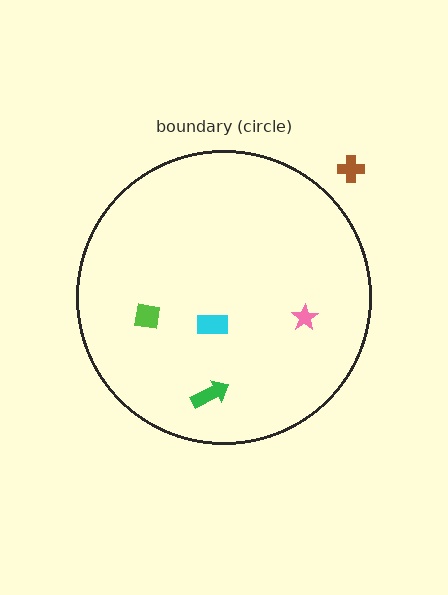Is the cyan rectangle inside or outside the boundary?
Inside.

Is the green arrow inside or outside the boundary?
Inside.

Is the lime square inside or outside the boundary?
Inside.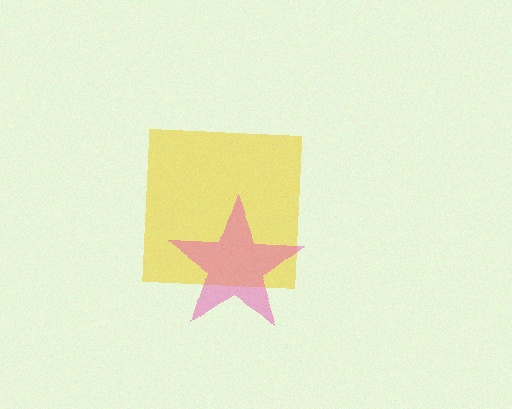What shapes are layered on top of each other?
The layered shapes are: a yellow square, a pink star.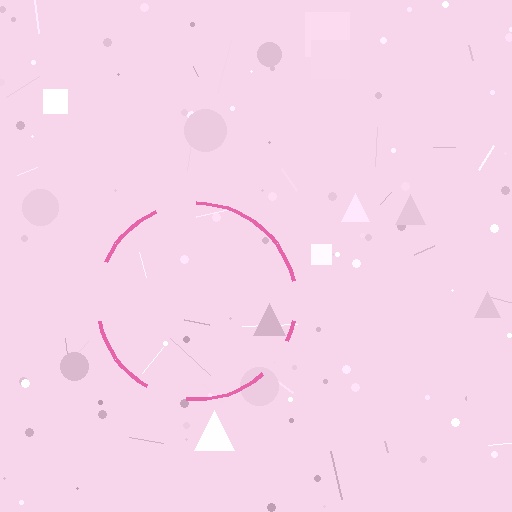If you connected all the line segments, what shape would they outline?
They would outline a circle.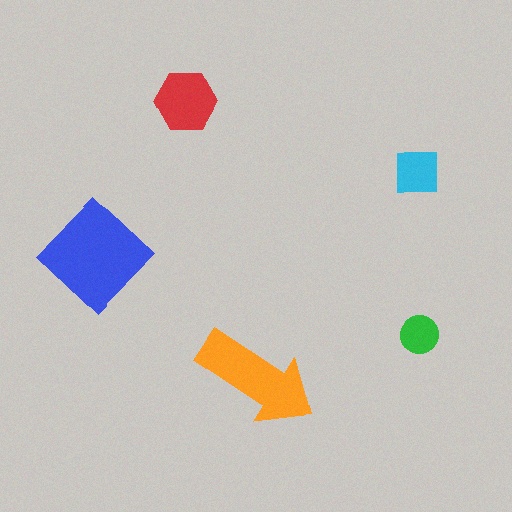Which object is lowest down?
The orange arrow is bottommost.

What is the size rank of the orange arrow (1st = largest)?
2nd.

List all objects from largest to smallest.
The blue diamond, the orange arrow, the red hexagon, the cyan square, the green circle.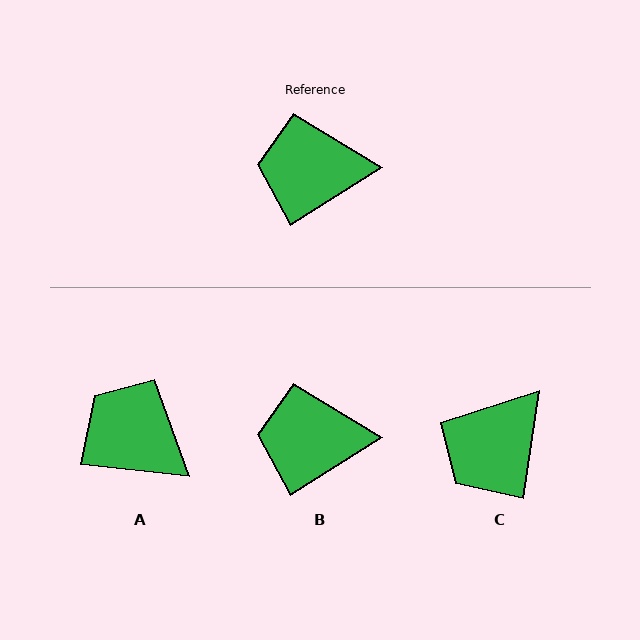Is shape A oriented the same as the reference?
No, it is off by about 39 degrees.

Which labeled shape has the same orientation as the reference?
B.